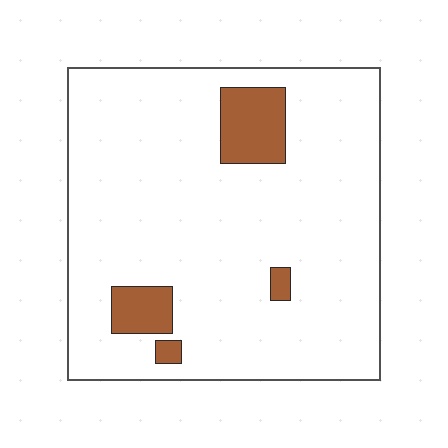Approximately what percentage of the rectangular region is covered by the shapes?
Approximately 10%.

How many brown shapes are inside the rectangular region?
4.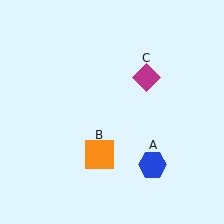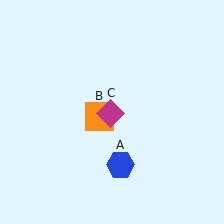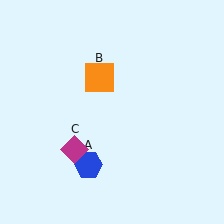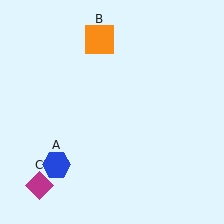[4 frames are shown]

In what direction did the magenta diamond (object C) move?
The magenta diamond (object C) moved down and to the left.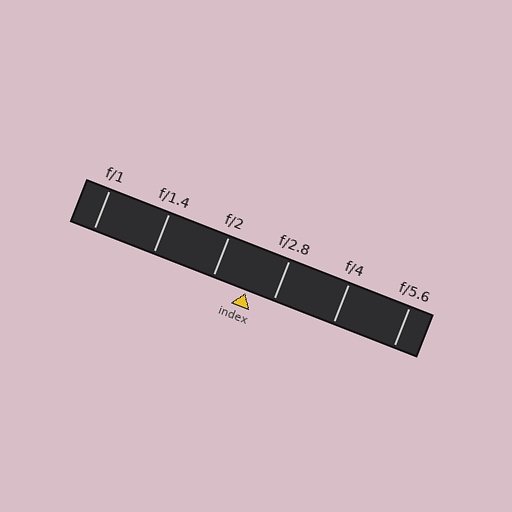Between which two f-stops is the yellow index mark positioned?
The index mark is between f/2 and f/2.8.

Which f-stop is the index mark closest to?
The index mark is closest to f/2.8.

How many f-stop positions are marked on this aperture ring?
There are 6 f-stop positions marked.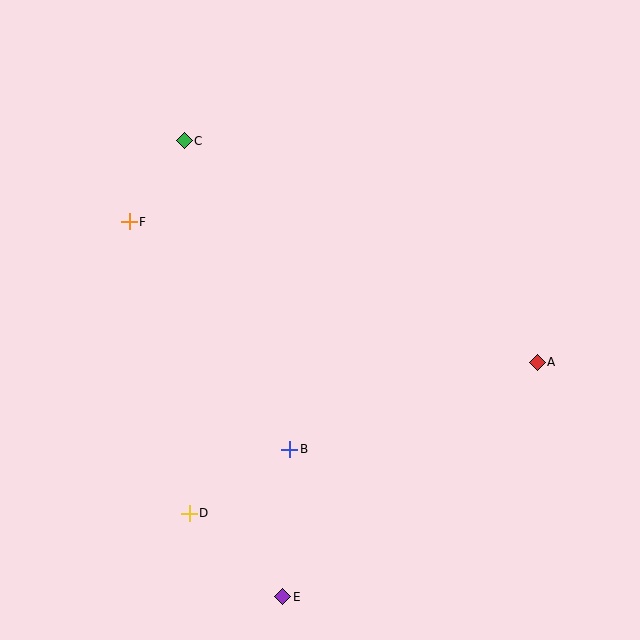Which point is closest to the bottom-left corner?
Point D is closest to the bottom-left corner.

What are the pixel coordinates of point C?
Point C is at (184, 141).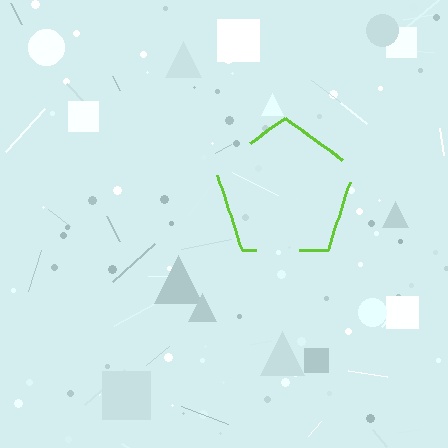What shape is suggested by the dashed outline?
The dashed outline suggests a pentagon.